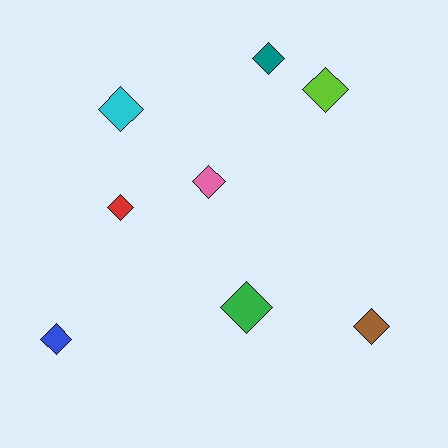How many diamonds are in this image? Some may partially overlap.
There are 8 diamonds.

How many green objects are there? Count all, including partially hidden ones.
There is 1 green object.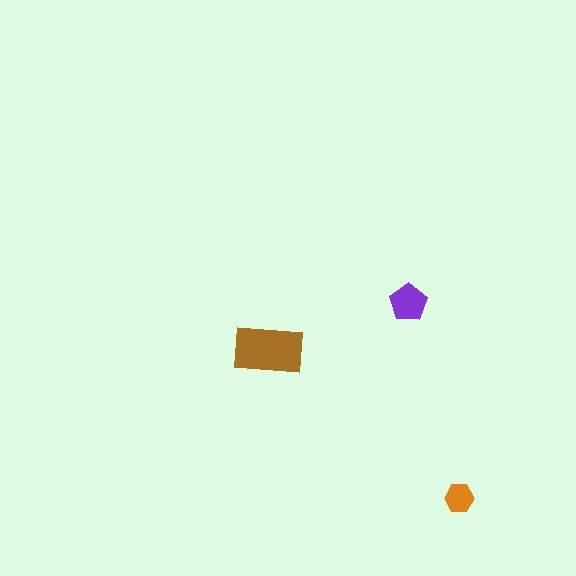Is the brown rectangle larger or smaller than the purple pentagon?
Larger.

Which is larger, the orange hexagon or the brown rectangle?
The brown rectangle.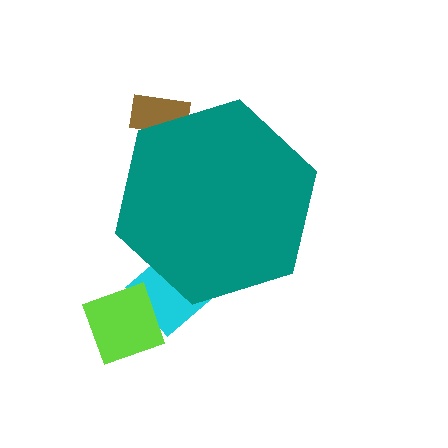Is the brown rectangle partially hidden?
Yes, the brown rectangle is partially hidden behind the teal hexagon.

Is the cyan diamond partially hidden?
Yes, the cyan diamond is partially hidden behind the teal hexagon.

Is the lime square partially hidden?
No, the lime square is fully visible.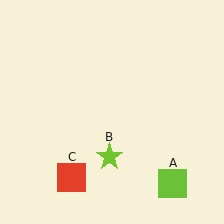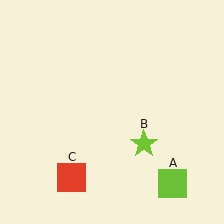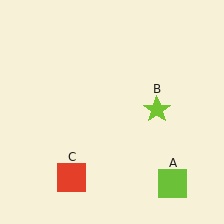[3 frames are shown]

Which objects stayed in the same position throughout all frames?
Lime square (object A) and red square (object C) remained stationary.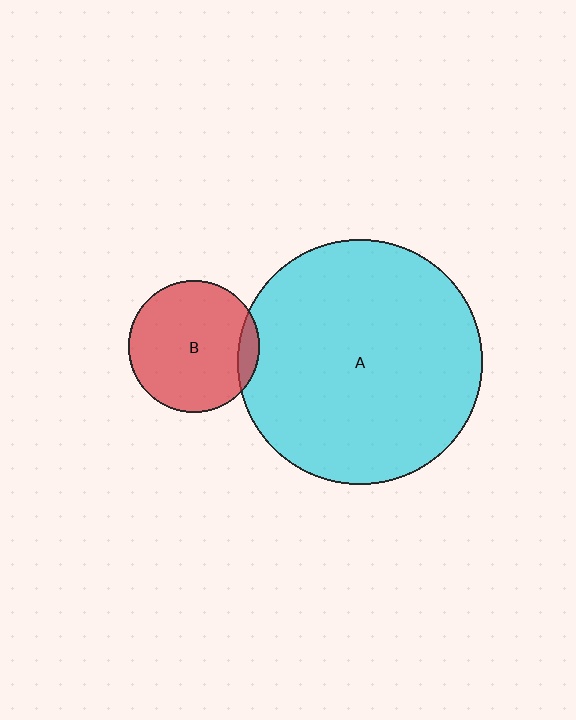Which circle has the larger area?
Circle A (cyan).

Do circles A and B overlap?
Yes.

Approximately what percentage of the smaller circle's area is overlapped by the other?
Approximately 10%.